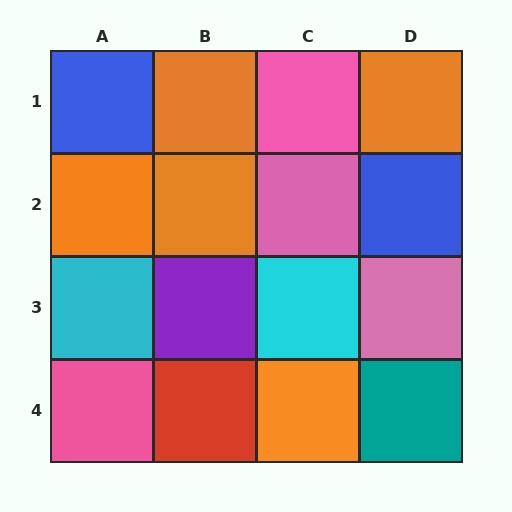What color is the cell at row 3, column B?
Purple.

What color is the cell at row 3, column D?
Pink.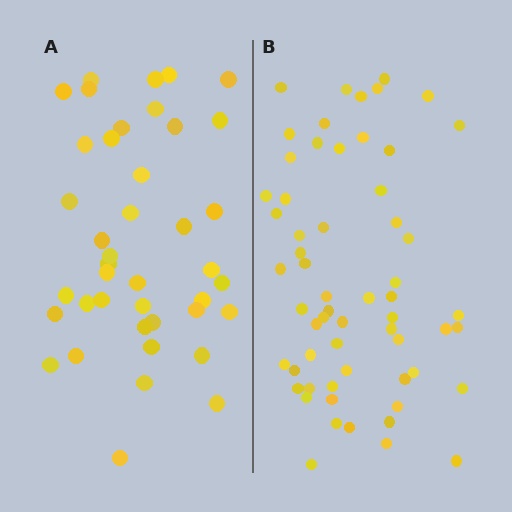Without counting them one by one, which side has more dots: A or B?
Region B (the right region) has more dots.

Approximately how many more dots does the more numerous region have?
Region B has approximately 20 more dots than region A.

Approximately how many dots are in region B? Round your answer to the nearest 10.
About 60 dots.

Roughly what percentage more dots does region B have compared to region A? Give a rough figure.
About 45% more.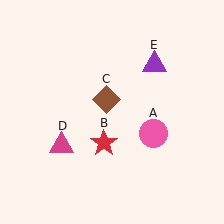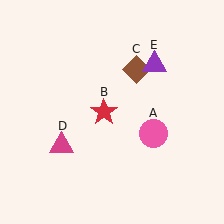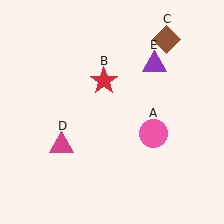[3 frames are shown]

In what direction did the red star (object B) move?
The red star (object B) moved up.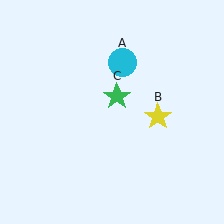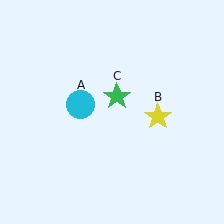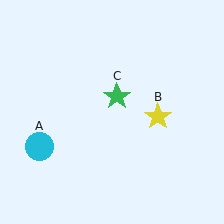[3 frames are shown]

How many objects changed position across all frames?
1 object changed position: cyan circle (object A).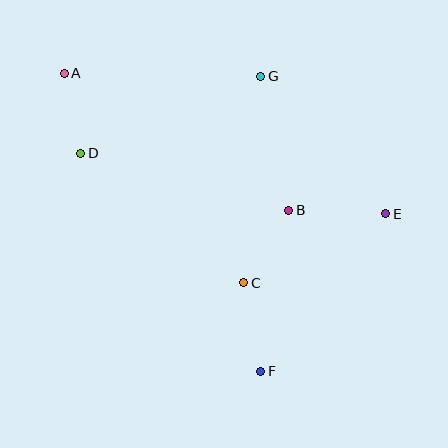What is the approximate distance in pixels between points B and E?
The distance between B and E is approximately 97 pixels.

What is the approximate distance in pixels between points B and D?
The distance between B and D is approximately 216 pixels.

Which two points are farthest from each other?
Points A and F are farthest from each other.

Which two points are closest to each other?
Points A and D are closest to each other.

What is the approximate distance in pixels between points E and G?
The distance between E and G is approximately 186 pixels.